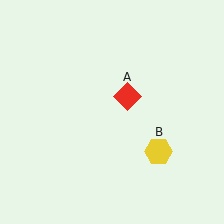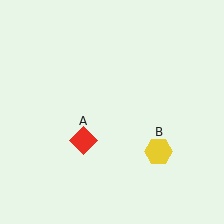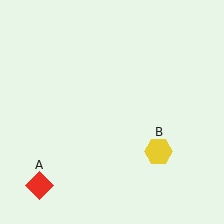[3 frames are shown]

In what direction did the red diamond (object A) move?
The red diamond (object A) moved down and to the left.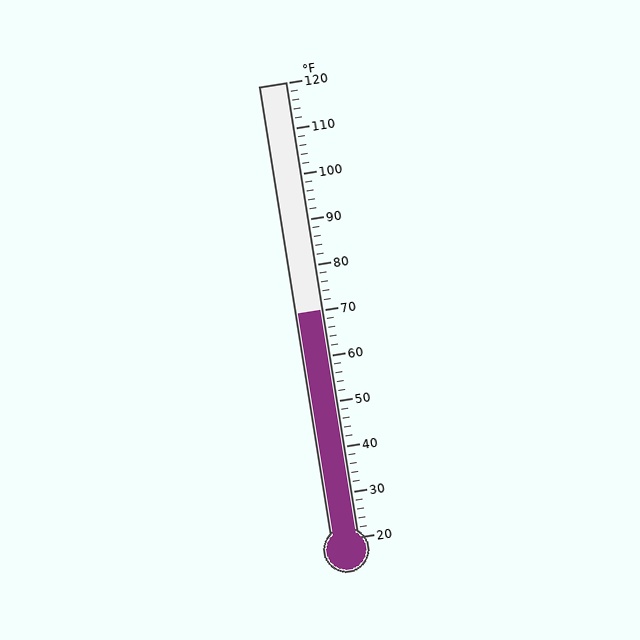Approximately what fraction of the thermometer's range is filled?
The thermometer is filled to approximately 50% of its range.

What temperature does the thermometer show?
The thermometer shows approximately 70°F.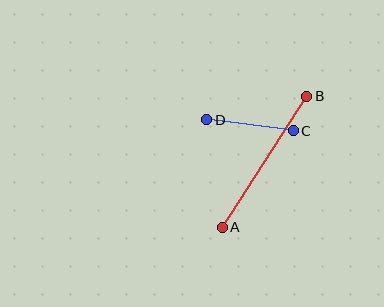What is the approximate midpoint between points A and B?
The midpoint is at approximately (264, 162) pixels.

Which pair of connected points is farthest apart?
Points A and B are farthest apart.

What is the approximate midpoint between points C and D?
The midpoint is at approximately (250, 125) pixels.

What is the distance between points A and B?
The distance is approximately 156 pixels.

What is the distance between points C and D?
The distance is approximately 87 pixels.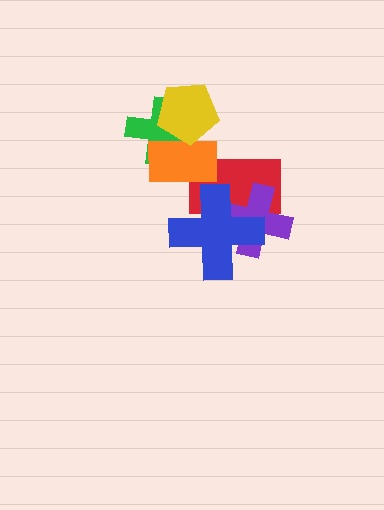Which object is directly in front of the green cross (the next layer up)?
The orange rectangle is directly in front of the green cross.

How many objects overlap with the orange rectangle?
3 objects overlap with the orange rectangle.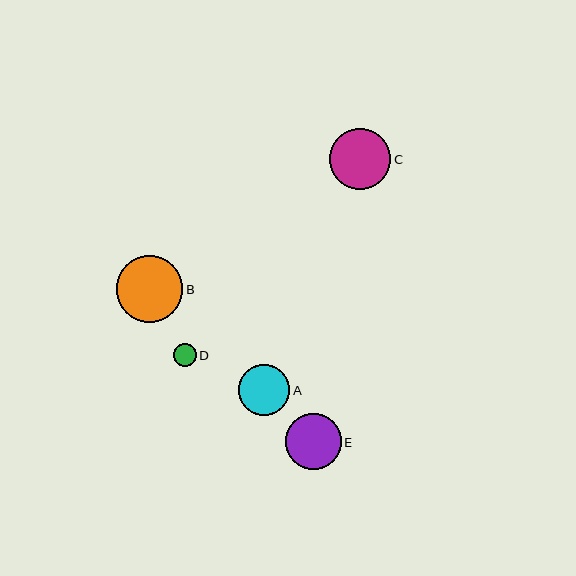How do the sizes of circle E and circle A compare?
Circle E and circle A are approximately the same size.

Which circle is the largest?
Circle B is the largest with a size of approximately 66 pixels.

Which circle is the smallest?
Circle D is the smallest with a size of approximately 23 pixels.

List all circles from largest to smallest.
From largest to smallest: B, C, E, A, D.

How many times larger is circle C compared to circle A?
Circle C is approximately 1.2 times the size of circle A.